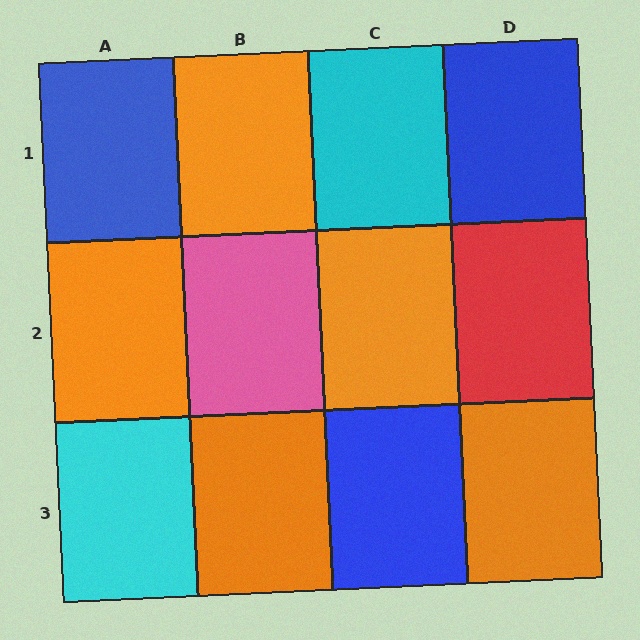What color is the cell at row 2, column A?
Orange.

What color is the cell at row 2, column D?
Red.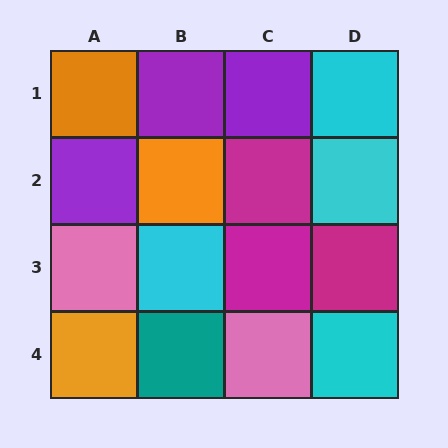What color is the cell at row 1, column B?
Purple.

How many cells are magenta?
3 cells are magenta.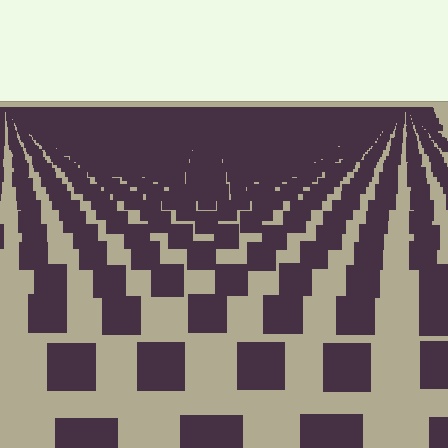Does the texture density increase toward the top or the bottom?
Density increases toward the top.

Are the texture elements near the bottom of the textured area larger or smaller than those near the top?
Larger. Near the bottom, elements are closer to the viewer and appear at a bigger on-screen size.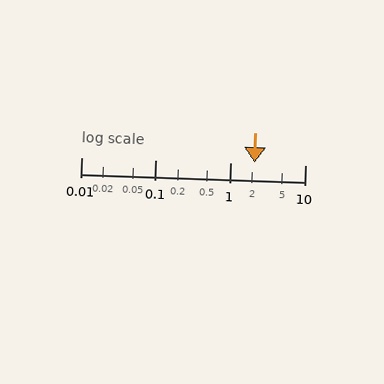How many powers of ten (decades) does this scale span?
The scale spans 3 decades, from 0.01 to 10.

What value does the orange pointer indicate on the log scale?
The pointer indicates approximately 2.1.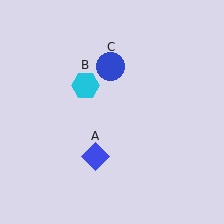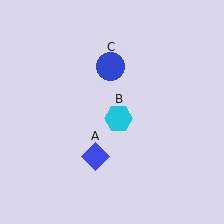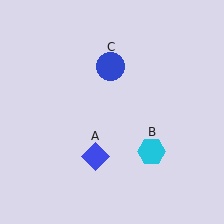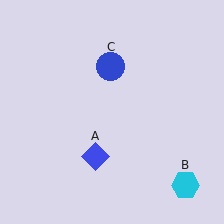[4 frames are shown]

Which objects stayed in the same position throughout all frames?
Blue diamond (object A) and blue circle (object C) remained stationary.